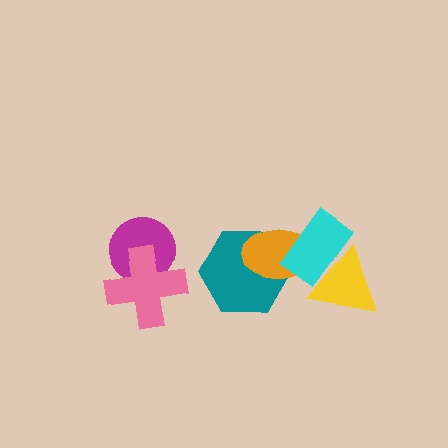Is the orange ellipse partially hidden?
Yes, it is partially covered by another shape.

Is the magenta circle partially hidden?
Yes, it is partially covered by another shape.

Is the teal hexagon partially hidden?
Yes, it is partially covered by another shape.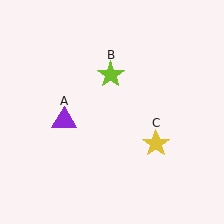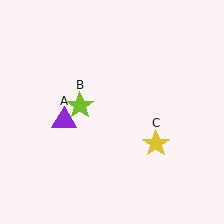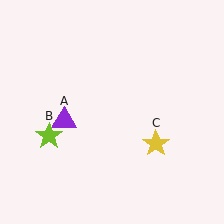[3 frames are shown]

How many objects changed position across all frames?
1 object changed position: lime star (object B).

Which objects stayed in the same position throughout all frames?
Purple triangle (object A) and yellow star (object C) remained stationary.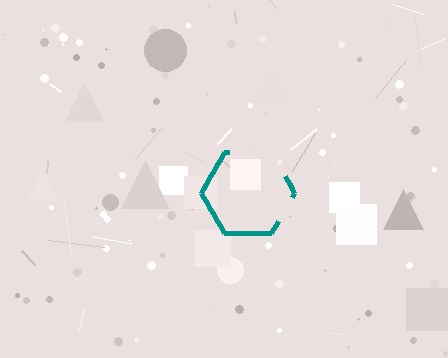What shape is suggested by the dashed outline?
The dashed outline suggests a hexagon.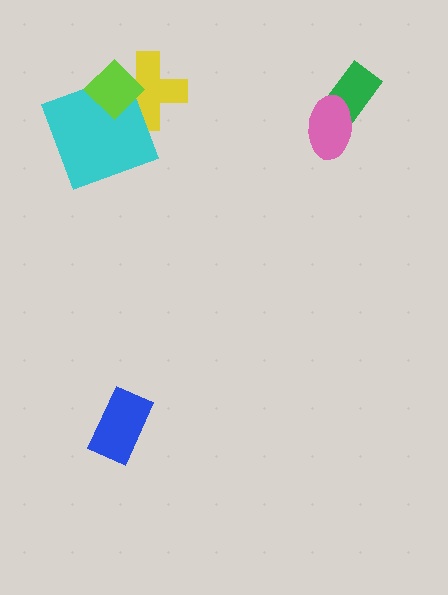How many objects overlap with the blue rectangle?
0 objects overlap with the blue rectangle.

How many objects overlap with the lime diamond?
2 objects overlap with the lime diamond.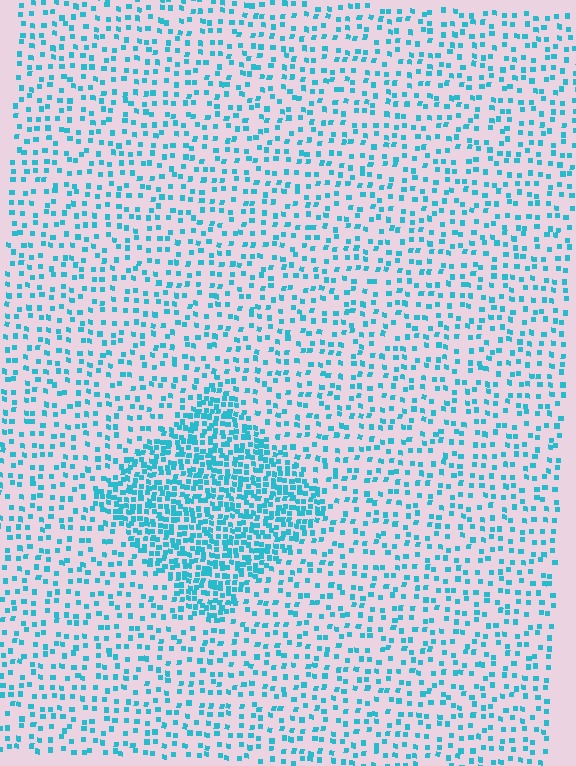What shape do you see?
I see a diamond.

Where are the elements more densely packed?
The elements are more densely packed inside the diamond boundary.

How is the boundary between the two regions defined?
The boundary is defined by a change in element density (approximately 2.6x ratio). All elements are the same color, size, and shape.